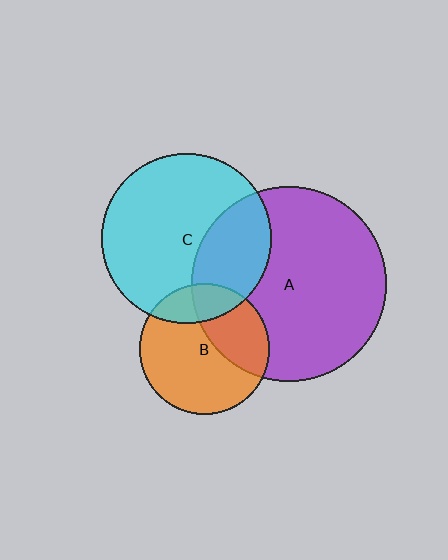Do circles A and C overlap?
Yes.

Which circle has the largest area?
Circle A (purple).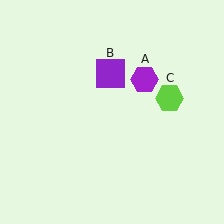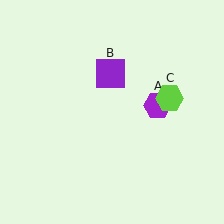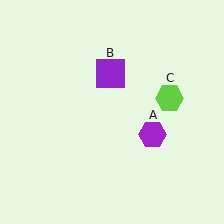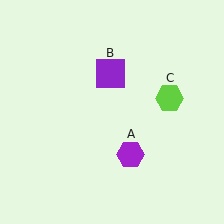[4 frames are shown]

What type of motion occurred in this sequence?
The purple hexagon (object A) rotated clockwise around the center of the scene.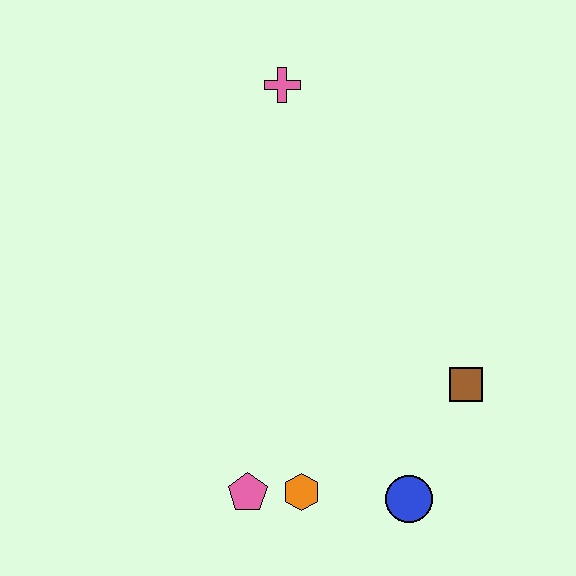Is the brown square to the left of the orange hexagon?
No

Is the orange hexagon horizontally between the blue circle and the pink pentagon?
Yes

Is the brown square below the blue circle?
No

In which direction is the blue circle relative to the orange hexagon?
The blue circle is to the right of the orange hexagon.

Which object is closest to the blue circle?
The orange hexagon is closest to the blue circle.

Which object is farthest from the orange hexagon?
The pink cross is farthest from the orange hexagon.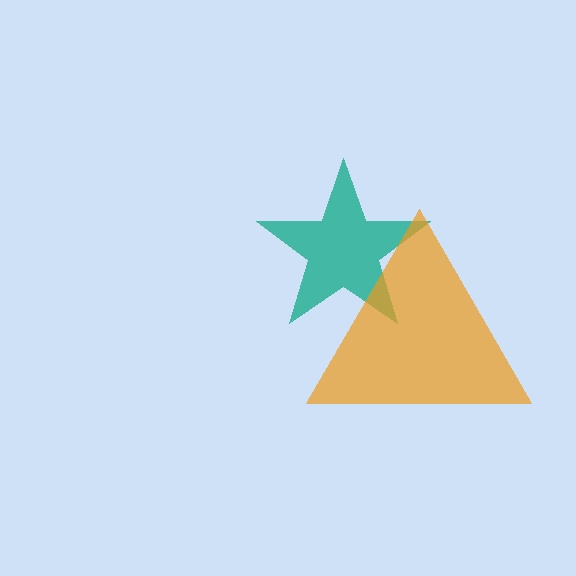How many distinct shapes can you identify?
There are 2 distinct shapes: a teal star, an orange triangle.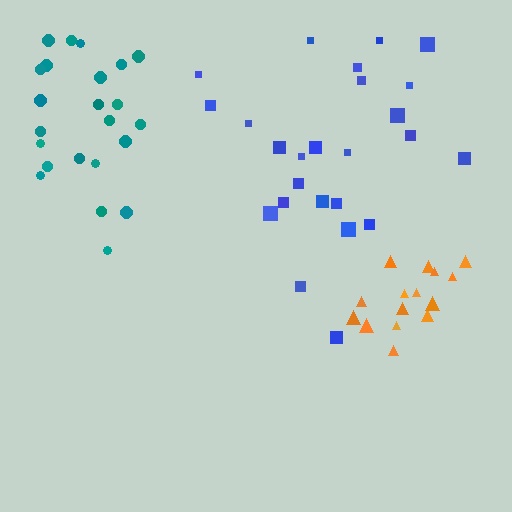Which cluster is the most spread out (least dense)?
Blue.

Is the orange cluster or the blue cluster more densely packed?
Orange.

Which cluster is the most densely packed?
Orange.